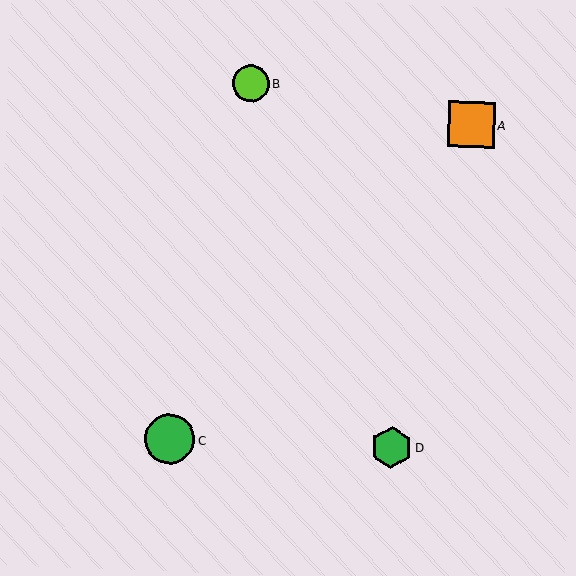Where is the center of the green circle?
The center of the green circle is at (170, 439).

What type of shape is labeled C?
Shape C is a green circle.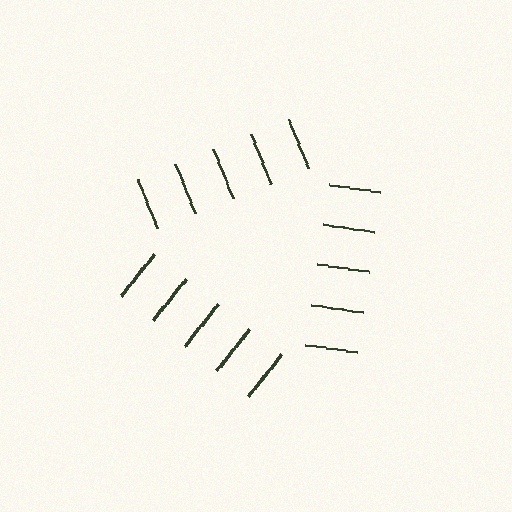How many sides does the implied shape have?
3 sides — the line-ends trace a triangle.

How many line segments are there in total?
15 — 5 along each of the 3 edges.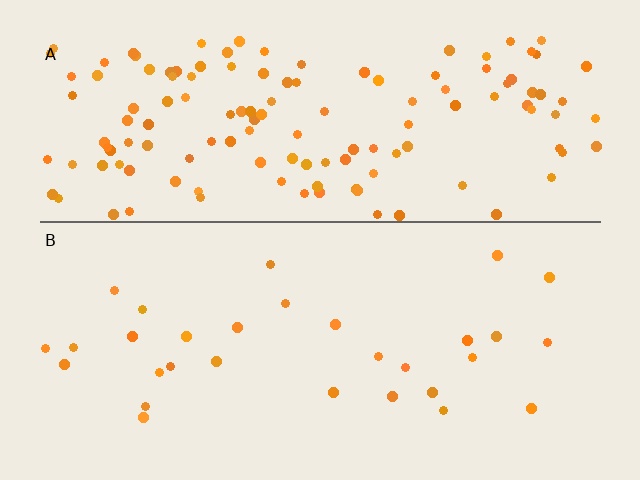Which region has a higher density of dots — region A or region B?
A (the top).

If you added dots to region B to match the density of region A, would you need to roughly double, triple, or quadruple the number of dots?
Approximately quadruple.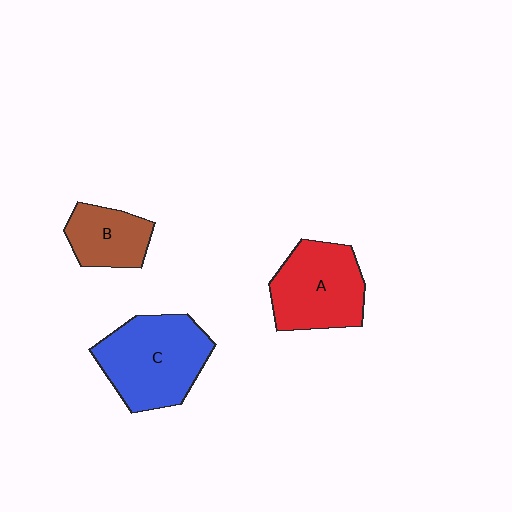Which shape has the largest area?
Shape C (blue).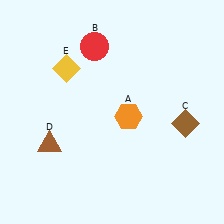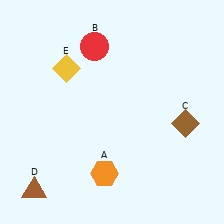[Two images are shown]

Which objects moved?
The objects that moved are: the orange hexagon (A), the brown triangle (D).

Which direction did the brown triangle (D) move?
The brown triangle (D) moved down.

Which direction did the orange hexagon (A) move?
The orange hexagon (A) moved down.